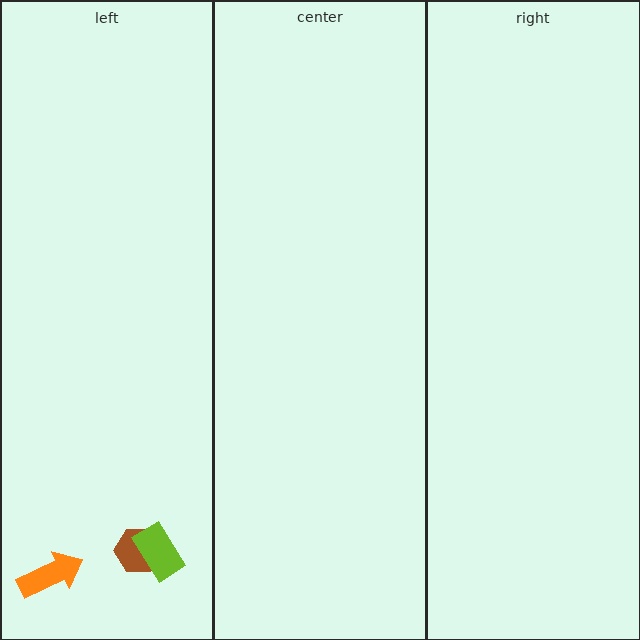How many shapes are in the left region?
3.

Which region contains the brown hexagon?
The left region.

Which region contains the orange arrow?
The left region.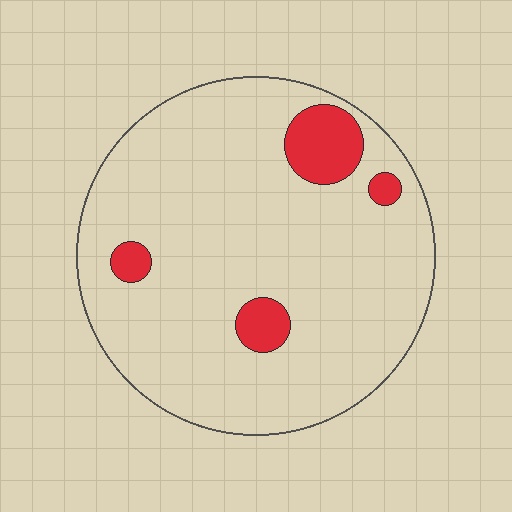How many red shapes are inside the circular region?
4.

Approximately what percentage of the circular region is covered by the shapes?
Approximately 10%.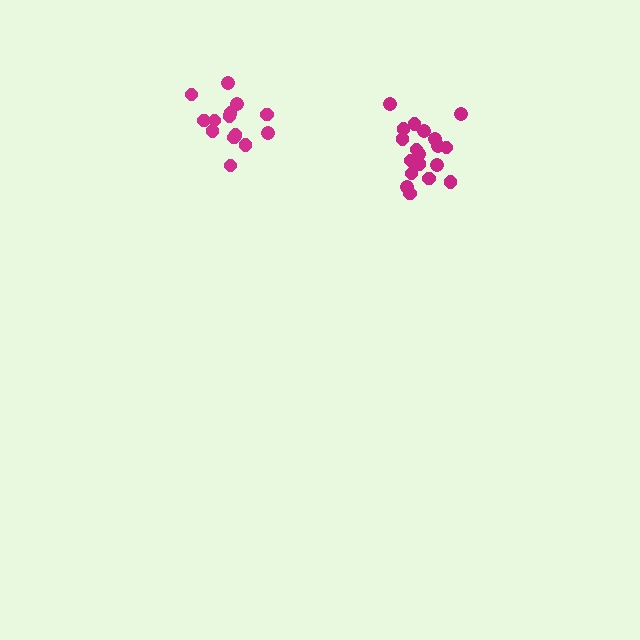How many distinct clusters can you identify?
There are 2 distinct clusters.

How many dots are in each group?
Group 1: 19 dots, Group 2: 14 dots (33 total).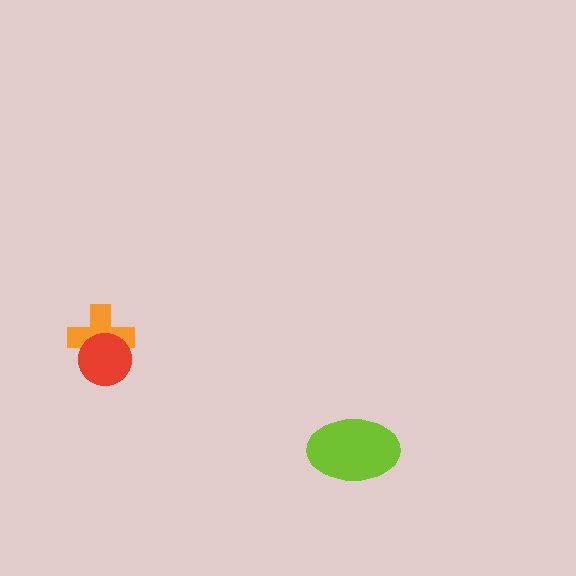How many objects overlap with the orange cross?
1 object overlaps with the orange cross.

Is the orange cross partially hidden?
Yes, it is partially covered by another shape.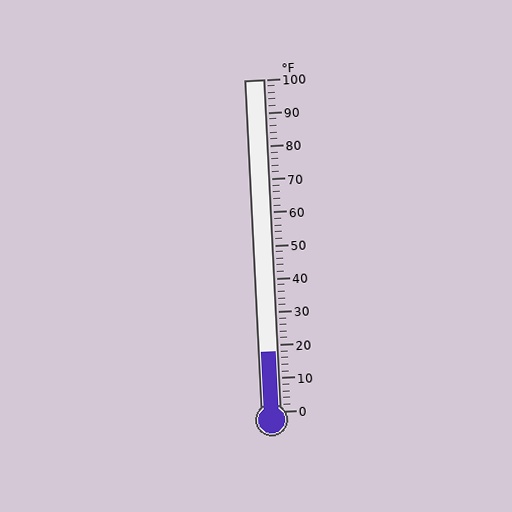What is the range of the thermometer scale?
The thermometer scale ranges from 0°F to 100°F.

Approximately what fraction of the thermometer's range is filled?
The thermometer is filled to approximately 20% of its range.